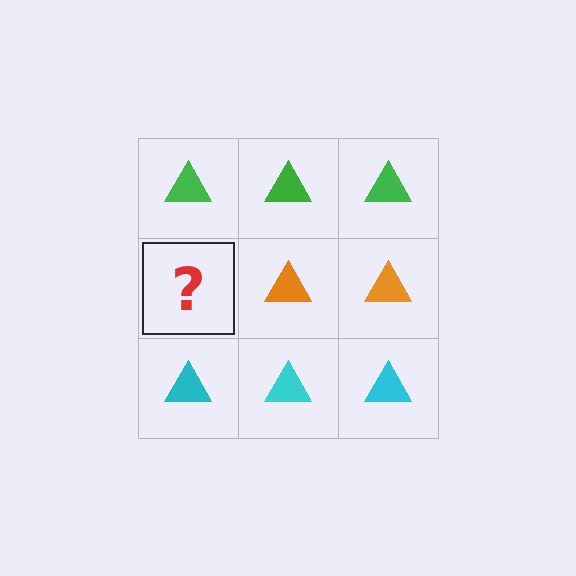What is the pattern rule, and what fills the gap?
The rule is that each row has a consistent color. The gap should be filled with an orange triangle.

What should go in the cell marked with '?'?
The missing cell should contain an orange triangle.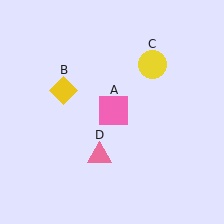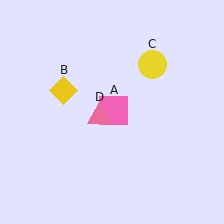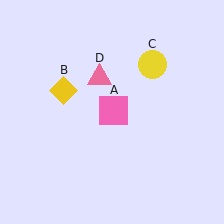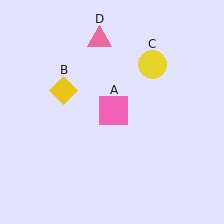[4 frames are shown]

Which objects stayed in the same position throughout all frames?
Pink square (object A) and yellow diamond (object B) and yellow circle (object C) remained stationary.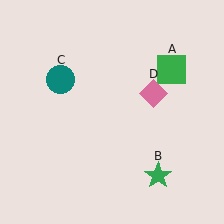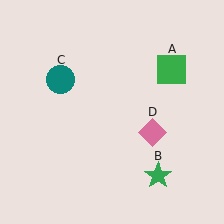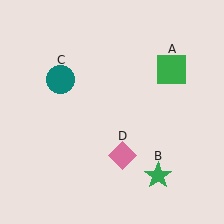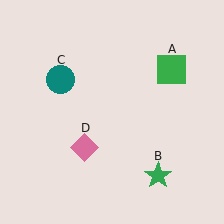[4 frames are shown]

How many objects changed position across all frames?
1 object changed position: pink diamond (object D).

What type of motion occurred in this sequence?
The pink diamond (object D) rotated clockwise around the center of the scene.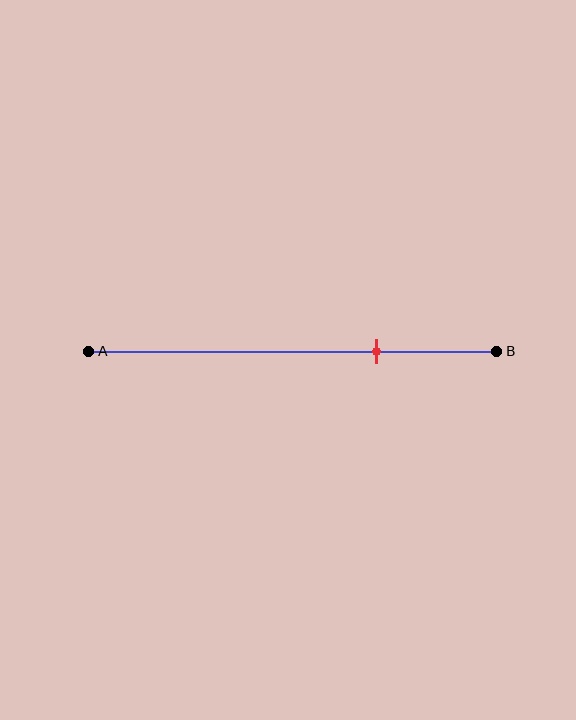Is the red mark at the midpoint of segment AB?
No, the mark is at about 70% from A, not at the 50% midpoint.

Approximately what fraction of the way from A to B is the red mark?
The red mark is approximately 70% of the way from A to B.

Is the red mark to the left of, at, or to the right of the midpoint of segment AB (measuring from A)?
The red mark is to the right of the midpoint of segment AB.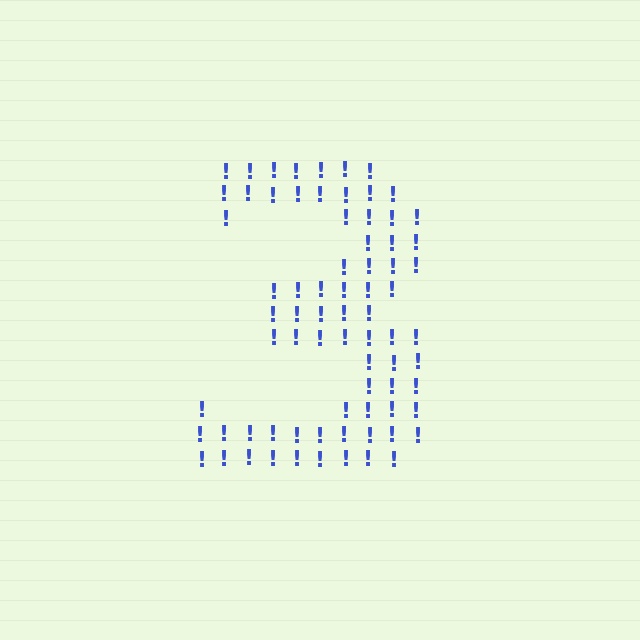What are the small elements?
The small elements are exclamation marks.